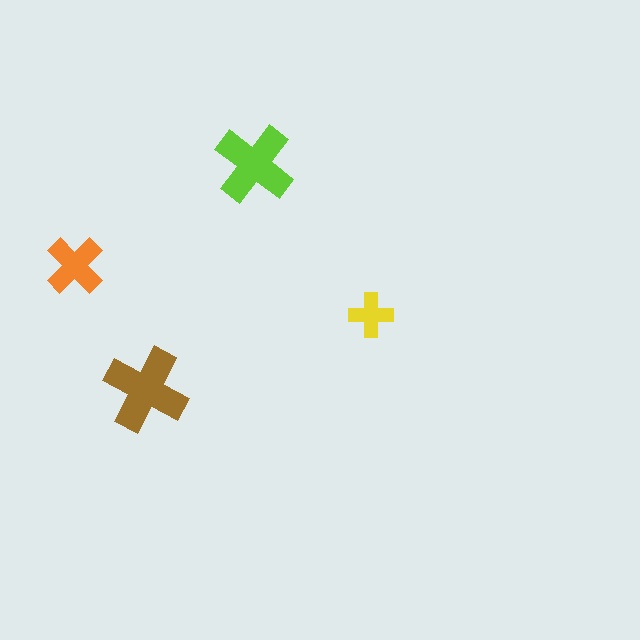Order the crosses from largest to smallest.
the brown one, the lime one, the orange one, the yellow one.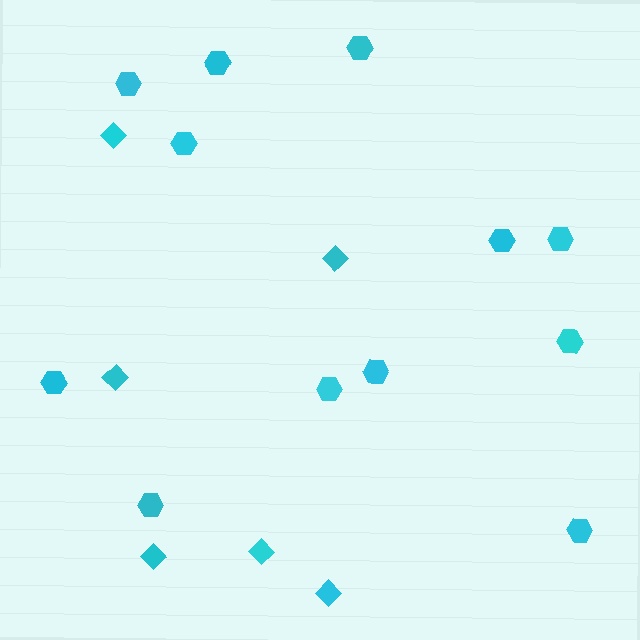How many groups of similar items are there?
There are 2 groups: one group of hexagons (12) and one group of diamonds (6).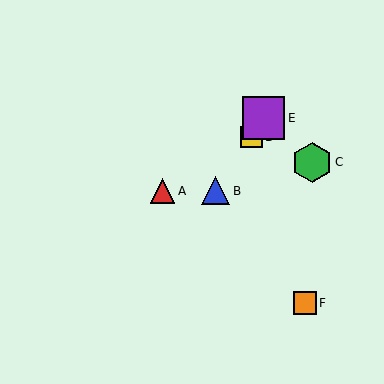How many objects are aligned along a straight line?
3 objects (B, D, E) are aligned along a straight line.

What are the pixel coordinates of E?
Object E is at (264, 118).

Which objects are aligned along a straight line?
Objects B, D, E are aligned along a straight line.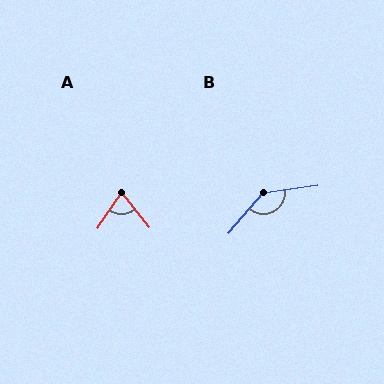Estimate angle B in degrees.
Approximately 138 degrees.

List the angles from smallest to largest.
A (73°), B (138°).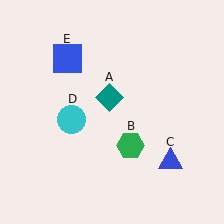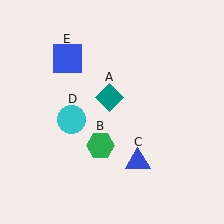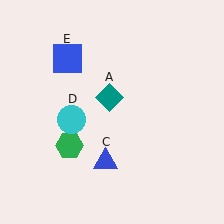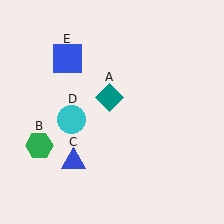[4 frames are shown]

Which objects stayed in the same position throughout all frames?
Teal diamond (object A) and cyan circle (object D) and blue square (object E) remained stationary.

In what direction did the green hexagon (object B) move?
The green hexagon (object B) moved left.